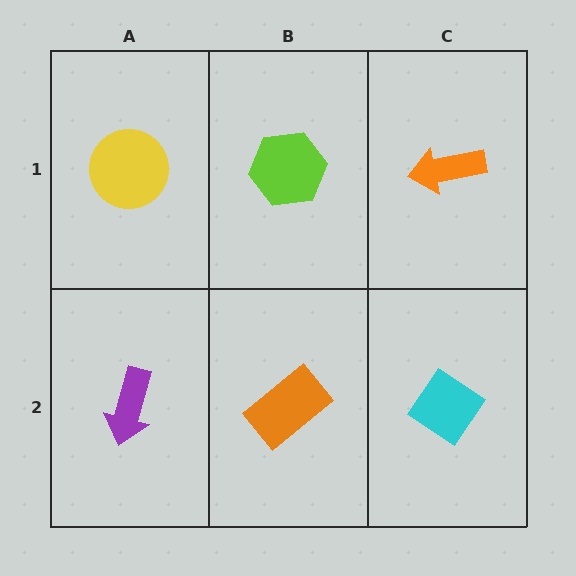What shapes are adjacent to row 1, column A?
A purple arrow (row 2, column A), a lime hexagon (row 1, column B).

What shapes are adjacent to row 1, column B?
An orange rectangle (row 2, column B), a yellow circle (row 1, column A), an orange arrow (row 1, column C).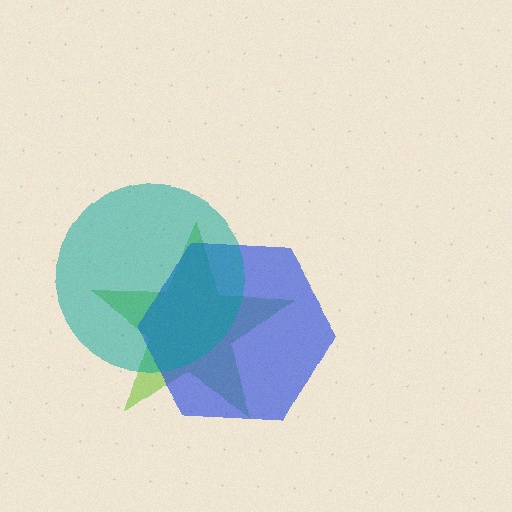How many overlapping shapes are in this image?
There are 3 overlapping shapes in the image.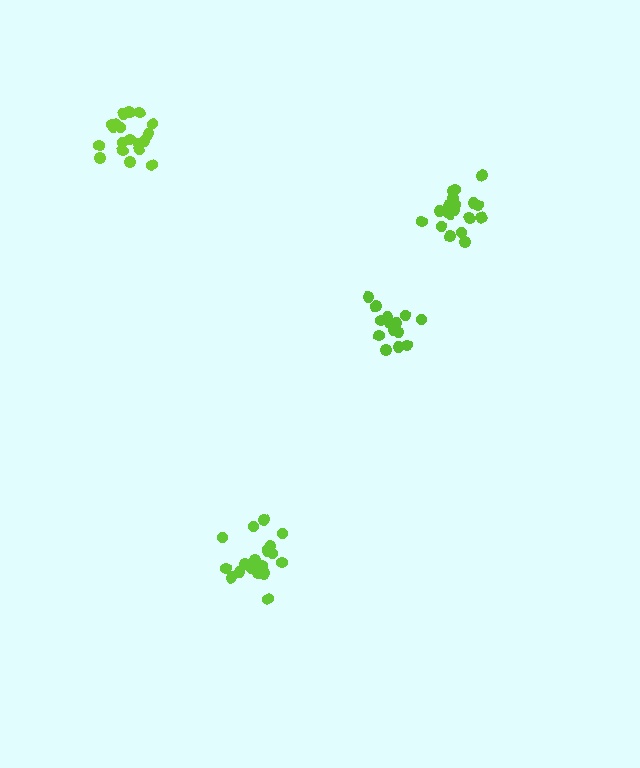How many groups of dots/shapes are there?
There are 4 groups.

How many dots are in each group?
Group 1: 19 dots, Group 2: 20 dots, Group 3: 15 dots, Group 4: 20 dots (74 total).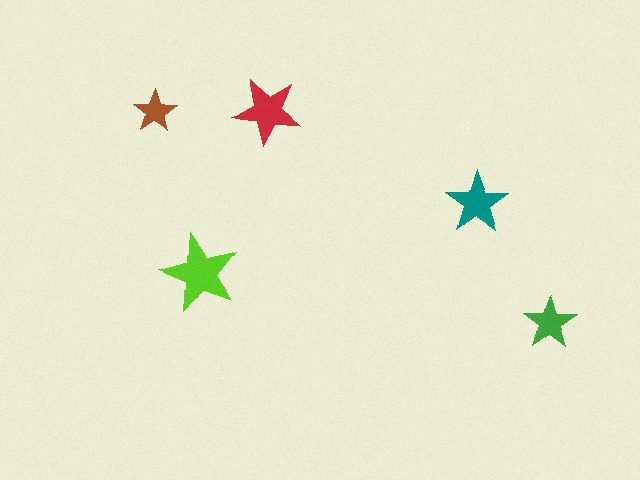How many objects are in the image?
There are 5 objects in the image.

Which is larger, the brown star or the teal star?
The teal one.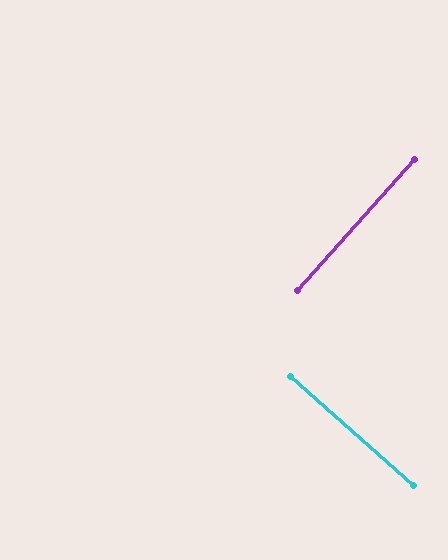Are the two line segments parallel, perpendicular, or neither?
Perpendicular — they meet at approximately 90°.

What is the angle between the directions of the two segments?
Approximately 90 degrees.